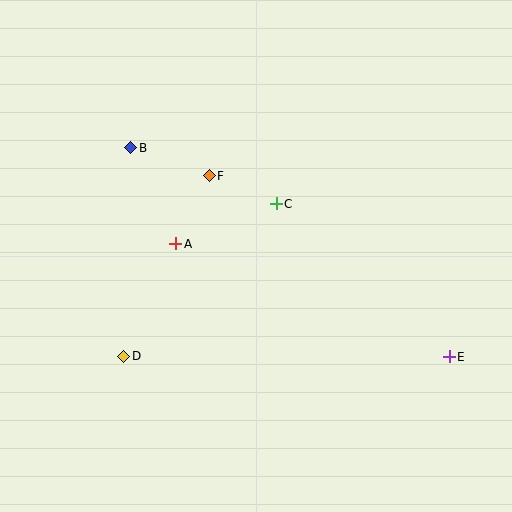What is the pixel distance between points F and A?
The distance between F and A is 76 pixels.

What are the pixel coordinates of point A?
Point A is at (176, 244).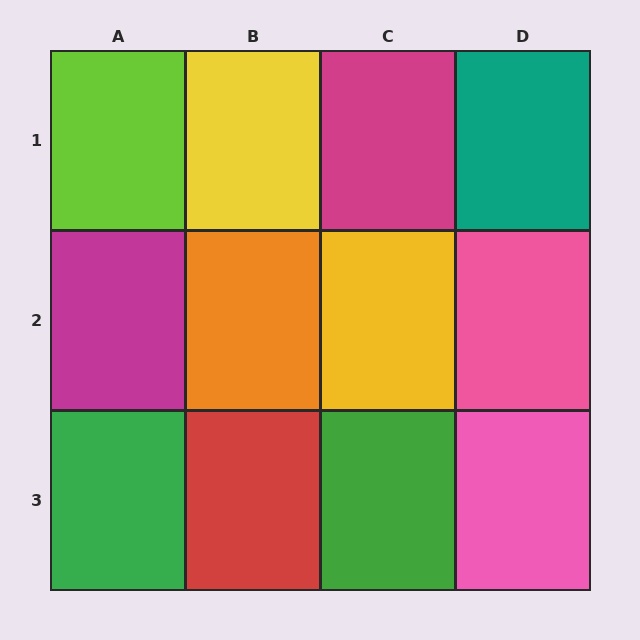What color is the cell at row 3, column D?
Pink.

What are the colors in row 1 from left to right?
Lime, yellow, magenta, teal.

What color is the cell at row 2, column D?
Pink.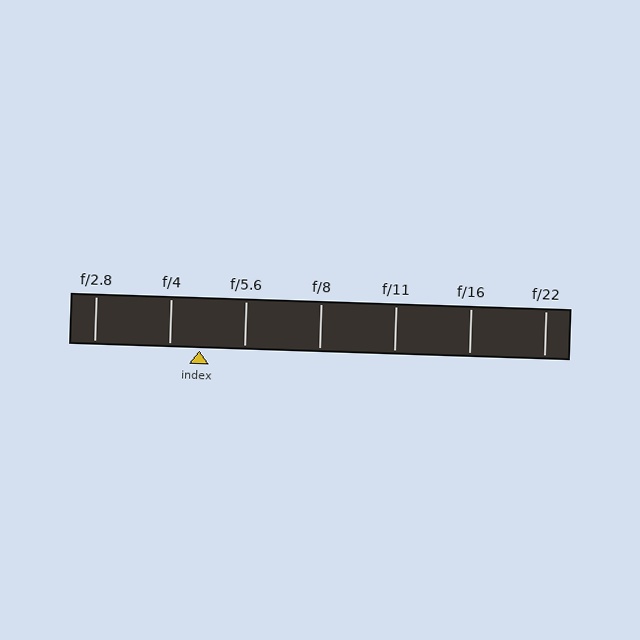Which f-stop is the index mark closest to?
The index mark is closest to f/4.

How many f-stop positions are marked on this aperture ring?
There are 7 f-stop positions marked.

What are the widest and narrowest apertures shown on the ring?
The widest aperture shown is f/2.8 and the narrowest is f/22.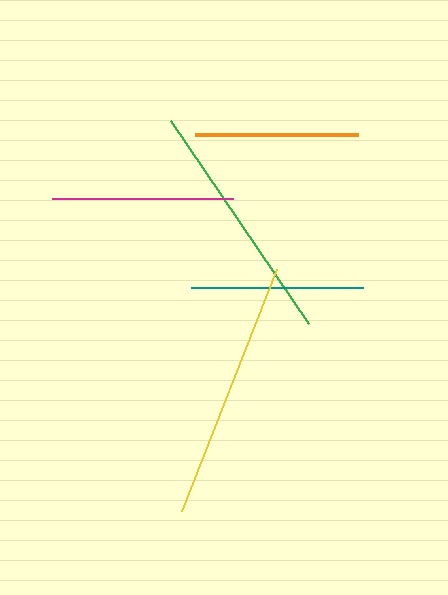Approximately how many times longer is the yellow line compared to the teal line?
The yellow line is approximately 1.5 times the length of the teal line.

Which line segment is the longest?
The yellow line is the longest at approximately 260 pixels.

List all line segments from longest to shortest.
From longest to shortest: yellow, green, magenta, teal, orange.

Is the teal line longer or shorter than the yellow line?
The yellow line is longer than the teal line.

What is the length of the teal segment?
The teal segment is approximately 172 pixels long.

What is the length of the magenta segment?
The magenta segment is approximately 181 pixels long.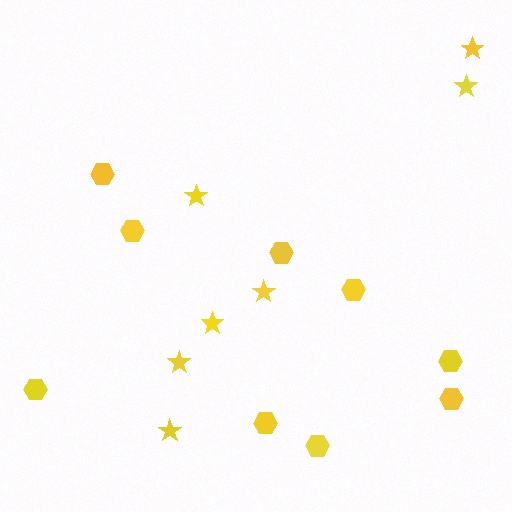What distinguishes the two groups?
There are 2 groups: one group of hexagons (9) and one group of stars (7).